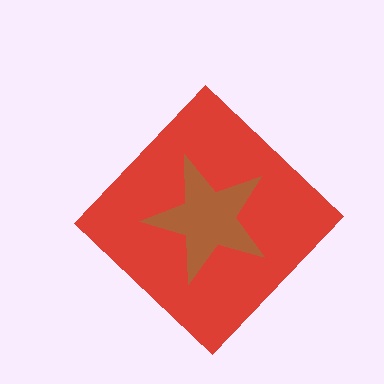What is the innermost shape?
The brown star.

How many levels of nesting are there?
2.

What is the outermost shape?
The red diamond.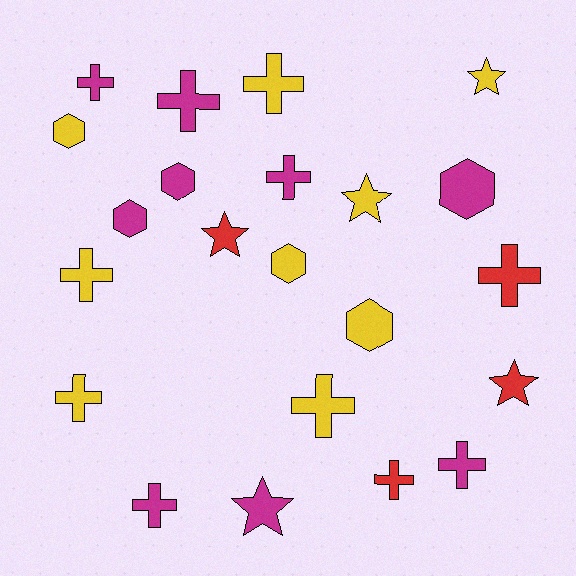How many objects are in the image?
There are 22 objects.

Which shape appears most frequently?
Cross, with 11 objects.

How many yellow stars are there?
There are 2 yellow stars.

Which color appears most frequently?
Magenta, with 9 objects.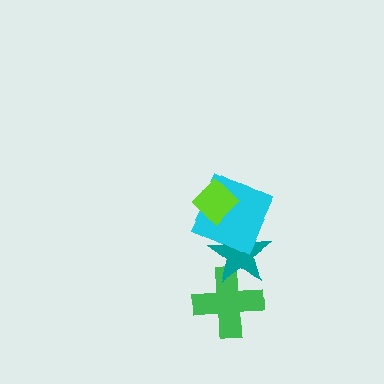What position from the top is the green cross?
The green cross is 4th from the top.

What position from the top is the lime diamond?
The lime diamond is 1st from the top.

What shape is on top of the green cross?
The teal star is on top of the green cross.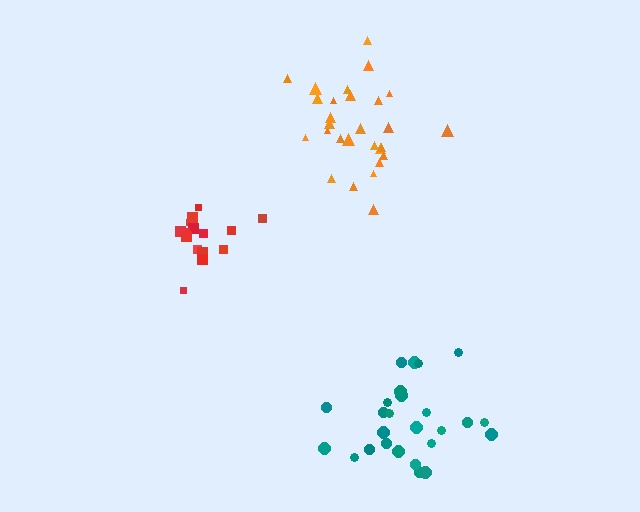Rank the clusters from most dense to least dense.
red, orange, teal.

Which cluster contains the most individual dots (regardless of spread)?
Orange (29).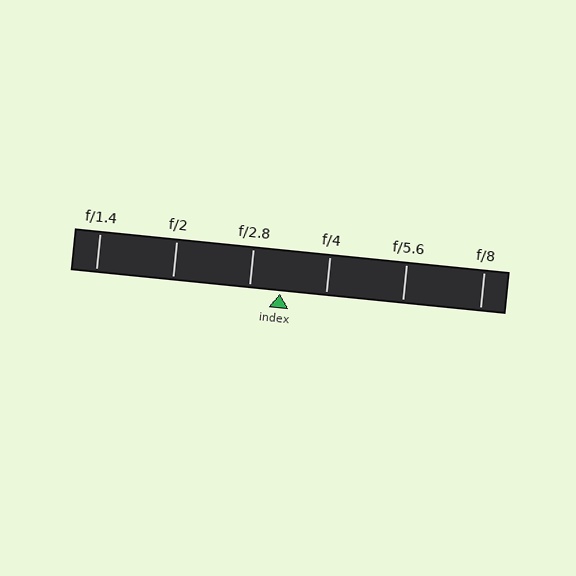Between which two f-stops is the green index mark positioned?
The index mark is between f/2.8 and f/4.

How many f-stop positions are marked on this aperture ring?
There are 6 f-stop positions marked.